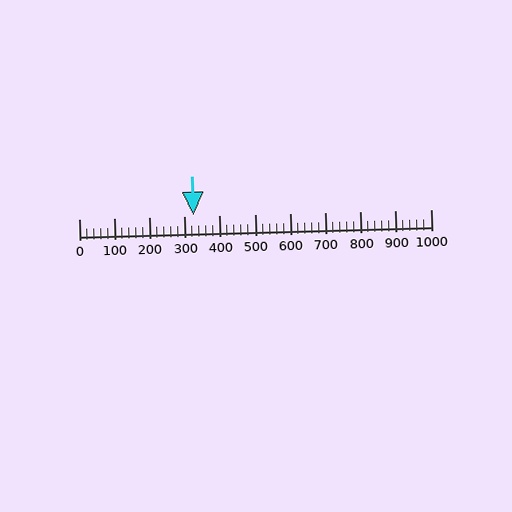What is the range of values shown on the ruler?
The ruler shows values from 0 to 1000.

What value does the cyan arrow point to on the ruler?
The cyan arrow points to approximately 326.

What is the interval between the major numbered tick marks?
The major tick marks are spaced 100 units apart.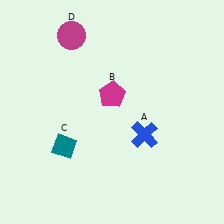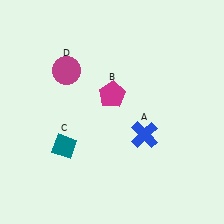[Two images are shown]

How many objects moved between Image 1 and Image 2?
1 object moved between the two images.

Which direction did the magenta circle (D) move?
The magenta circle (D) moved down.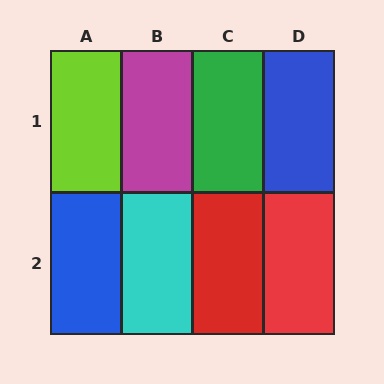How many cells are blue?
2 cells are blue.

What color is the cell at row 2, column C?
Red.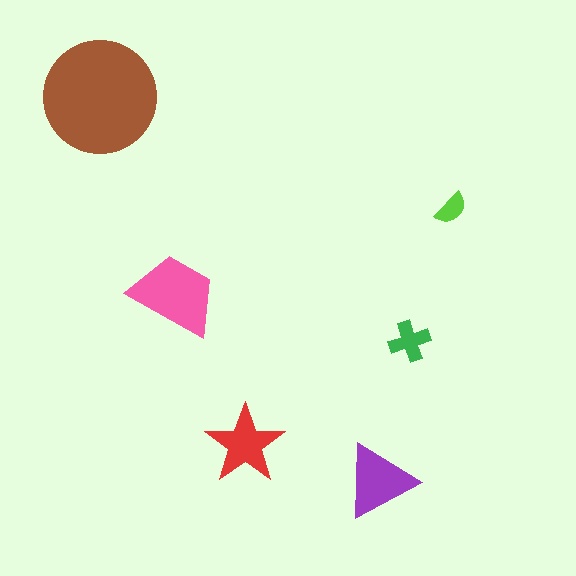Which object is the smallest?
The lime semicircle.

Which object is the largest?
The brown circle.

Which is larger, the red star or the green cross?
The red star.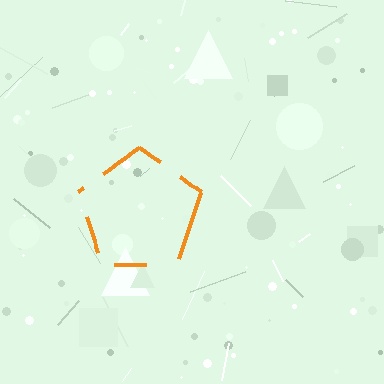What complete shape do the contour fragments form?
The contour fragments form a pentagon.